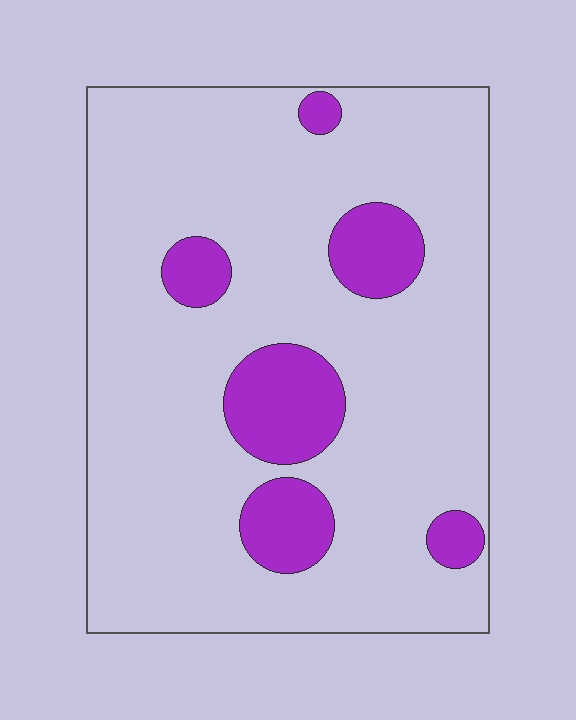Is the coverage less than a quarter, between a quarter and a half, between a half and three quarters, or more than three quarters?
Less than a quarter.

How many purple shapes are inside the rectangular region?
6.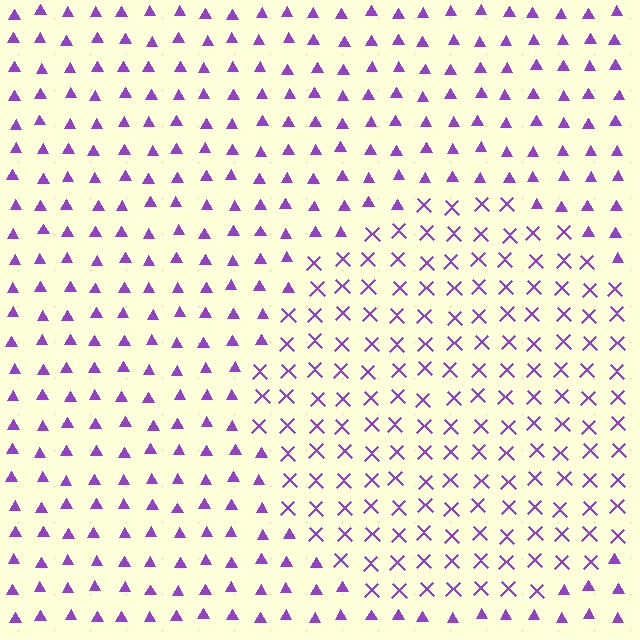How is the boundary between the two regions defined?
The boundary is defined by a change in element shape: X marks inside vs. triangles outside. All elements share the same color and spacing.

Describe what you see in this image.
The image is filled with small purple elements arranged in a uniform grid. A circle-shaped region contains X marks, while the surrounding area contains triangles. The boundary is defined purely by the change in element shape.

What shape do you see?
I see a circle.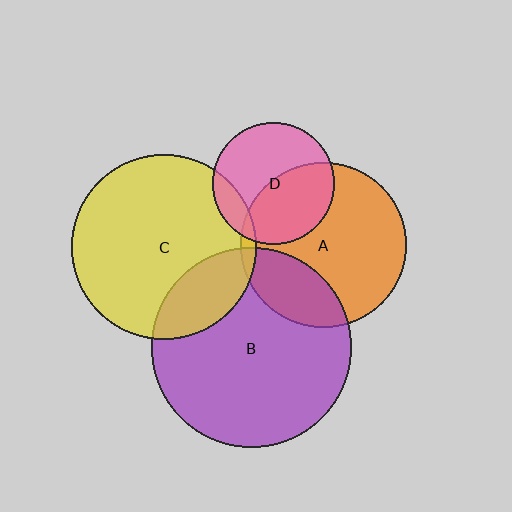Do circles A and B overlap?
Yes.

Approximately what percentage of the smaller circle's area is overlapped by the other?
Approximately 25%.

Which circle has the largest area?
Circle B (purple).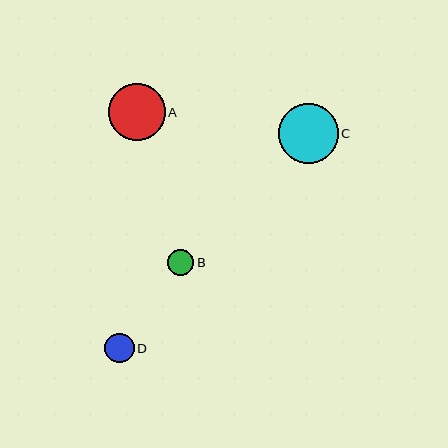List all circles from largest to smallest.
From largest to smallest: C, A, D, B.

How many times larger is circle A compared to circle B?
Circle A is approximately 2.2 times the size of circle B.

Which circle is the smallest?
Circle B is the smallest with a size of approximately 26 pixels.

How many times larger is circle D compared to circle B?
Circle D is approximately 1.1 times the size of circle B.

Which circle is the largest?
Circle C is the largest with a size of approximately 60 pixels.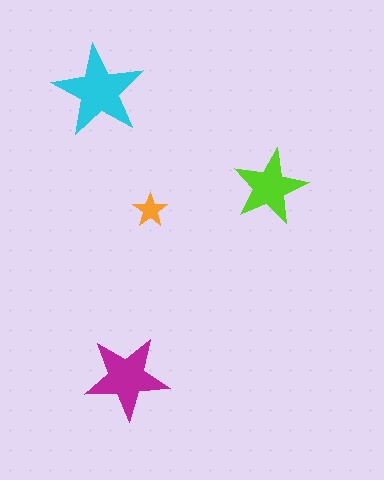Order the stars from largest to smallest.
the cyan one, the magenta one, the lime one, the orange one.